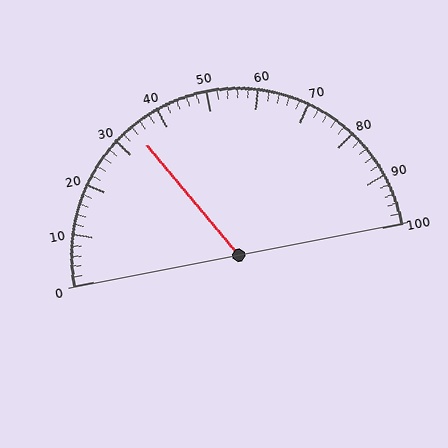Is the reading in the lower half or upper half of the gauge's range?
The reading is in the lower half of the range (0 to 100).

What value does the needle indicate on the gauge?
The needle indicates approximately 34.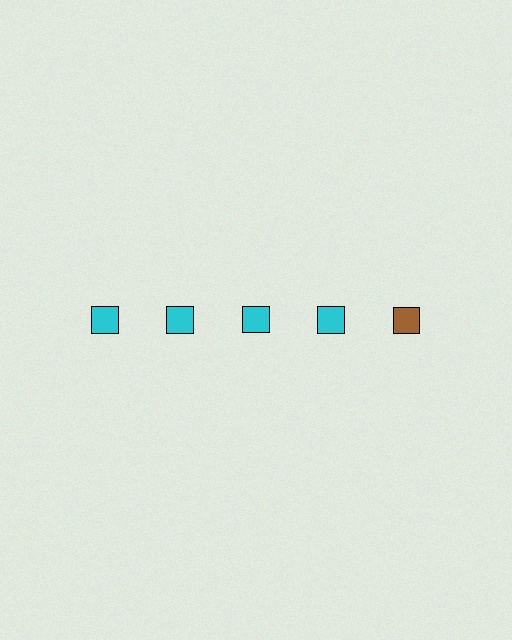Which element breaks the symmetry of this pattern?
The brown square in the top row, rightmost column breaks the symmetry. All other shapes are cyan squares.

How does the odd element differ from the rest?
It has a different color: brown instead of cyan.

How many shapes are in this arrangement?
There are 5 shapes arranged in a grid pattern.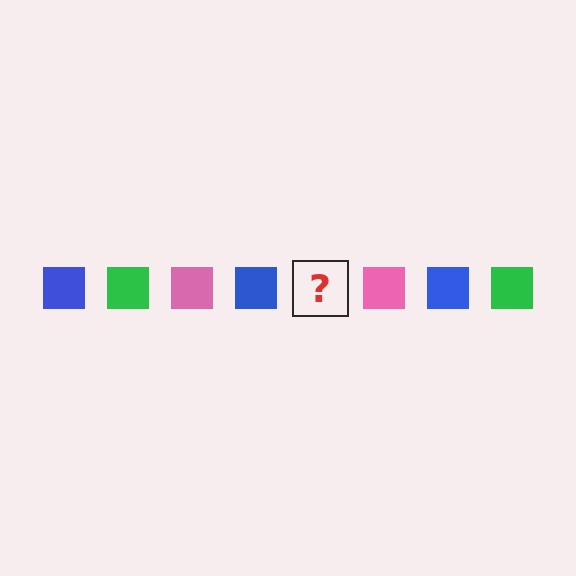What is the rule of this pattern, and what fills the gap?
The rule is that the pattern cycles through blue, green, pink squares. The gap should be filled with a green square.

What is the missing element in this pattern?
The missing element is a green square.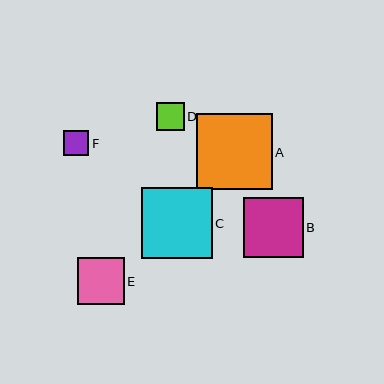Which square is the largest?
Square A is the largest with a size of approximately 76 pixels.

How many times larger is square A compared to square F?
Square A is approximately 2.9 times the size of square F.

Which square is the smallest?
Square F is the smallest with a size of approximately 26 pixels.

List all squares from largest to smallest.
From largest to smallest: A, C, B, E, D, F.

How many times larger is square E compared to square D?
Square E is approximately 1.7 times the size of square D.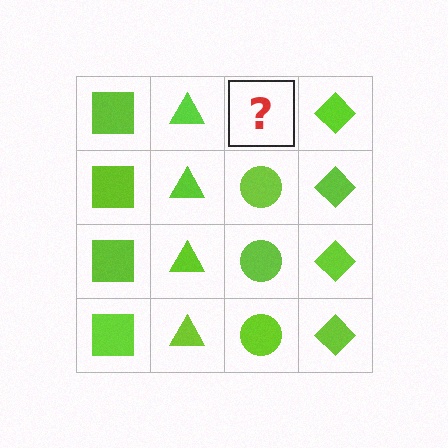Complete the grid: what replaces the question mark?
The question mark should be replaced with a lime circle.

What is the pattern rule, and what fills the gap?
The rule is that each column has a consistent shape. The gap should be filled with a lime circle.